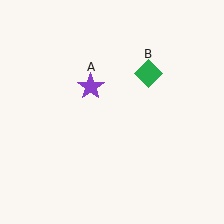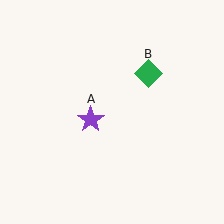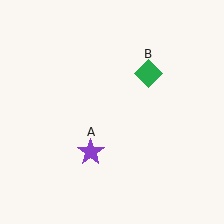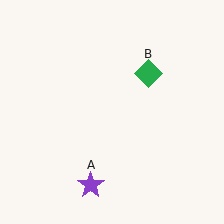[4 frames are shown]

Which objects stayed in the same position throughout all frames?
Green diamond (object B) remained stationary.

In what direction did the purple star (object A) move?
The purple star (object A) moved down.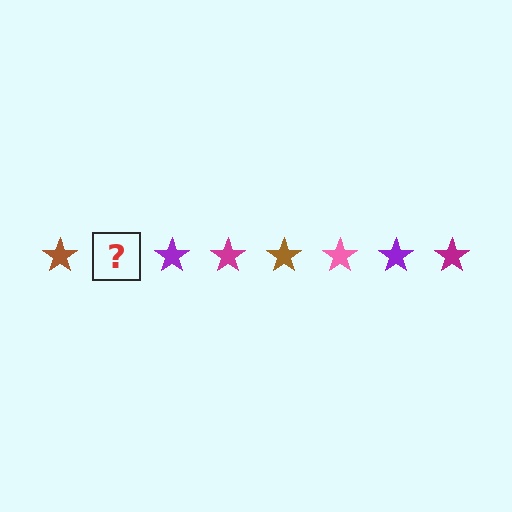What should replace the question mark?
The question mark should be replaced with a pink star.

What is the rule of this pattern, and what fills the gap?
The rule is that the pattern cycles through brown, pink, purple, magenta stars. The gap should be filled with a pink star.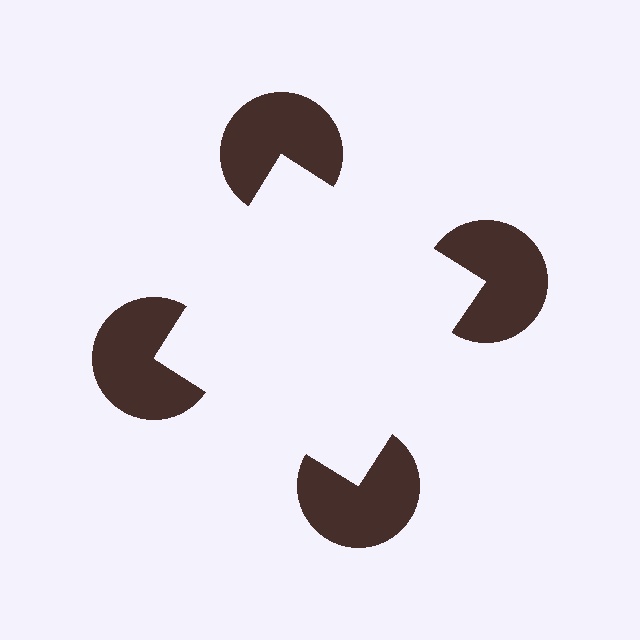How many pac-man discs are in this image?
There are 4 — one at each vertex of the illusory square.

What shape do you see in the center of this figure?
An illusory square — its edges are inferred from the aligned wedge cuts in the pac-man discs, not physically drawn.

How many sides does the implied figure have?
4 sides.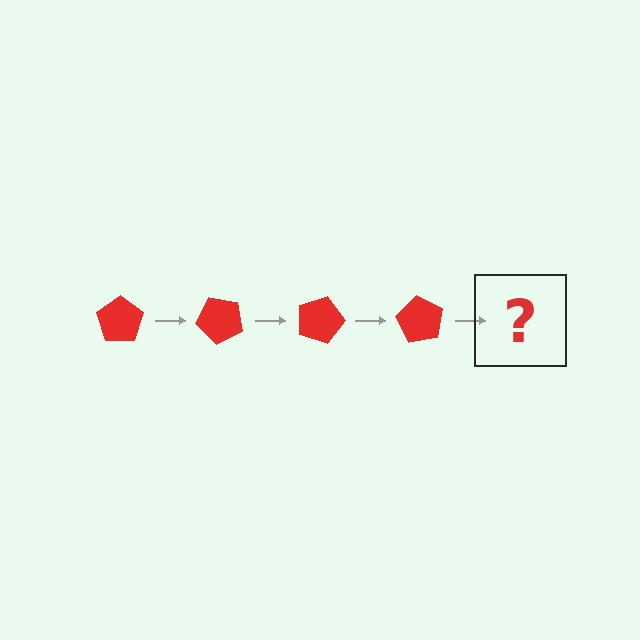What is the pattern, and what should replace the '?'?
The pattern is that the pentagon rotates 45 degrees each step. The '?' should be a red pentagon rotated 180 degrees.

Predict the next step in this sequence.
The next step is a red pentagon rotated 180 degrees.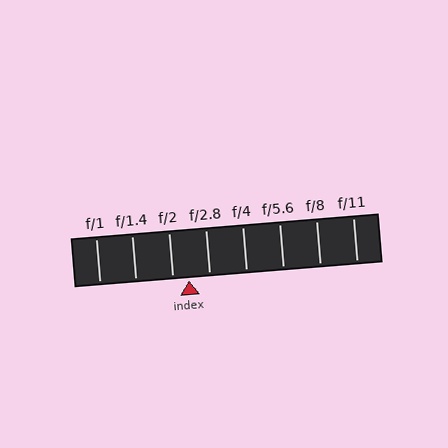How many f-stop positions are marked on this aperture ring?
There are 8 f-stop positions marked.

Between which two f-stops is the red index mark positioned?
The index mark is between f/2 and f/2.8.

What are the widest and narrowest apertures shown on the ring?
The widest aperture shown is f/1 and the narrowest is f/11.